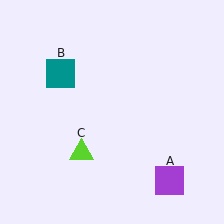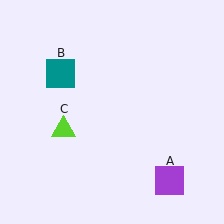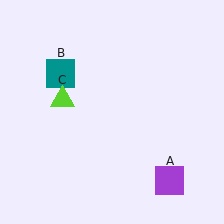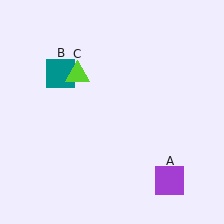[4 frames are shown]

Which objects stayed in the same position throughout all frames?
Purple square (object A) and teal square (object B) remained stationary.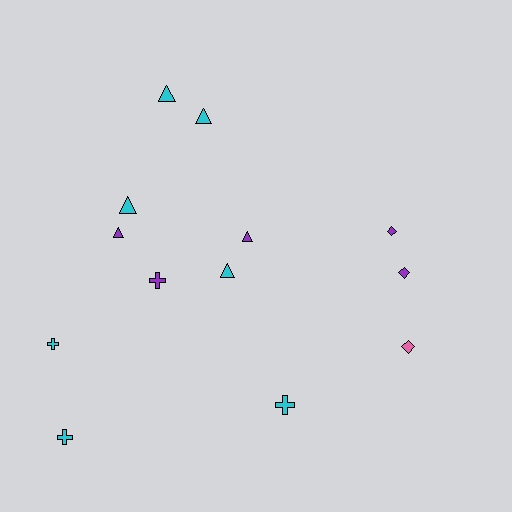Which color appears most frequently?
Cyan, with 7 objects.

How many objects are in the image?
There are 13 objects.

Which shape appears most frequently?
Triangle, with 6 objects.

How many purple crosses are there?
There is 1 purple cross.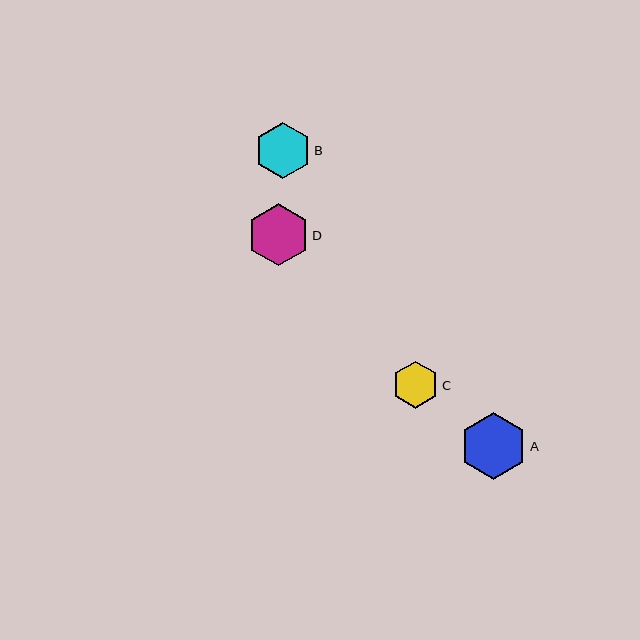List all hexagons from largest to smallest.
From largest to smallest: A, D, B, C.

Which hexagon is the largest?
Hexagon A is the largest with a size of approximately 67 pixels.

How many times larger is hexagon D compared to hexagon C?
Hexagon D is approximately 1.3 times the size of hexagon C.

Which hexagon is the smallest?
Hexagon C is the smallest with a size of approximately 47 pixels.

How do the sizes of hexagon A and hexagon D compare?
Hexagon A and hexagon D are approximately the same size.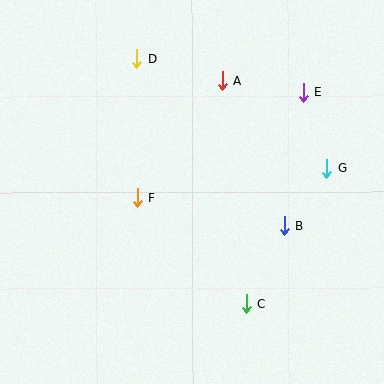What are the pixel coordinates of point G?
Point G is at (327, 168).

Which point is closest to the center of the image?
Point F at (137, 198) is closest to the center.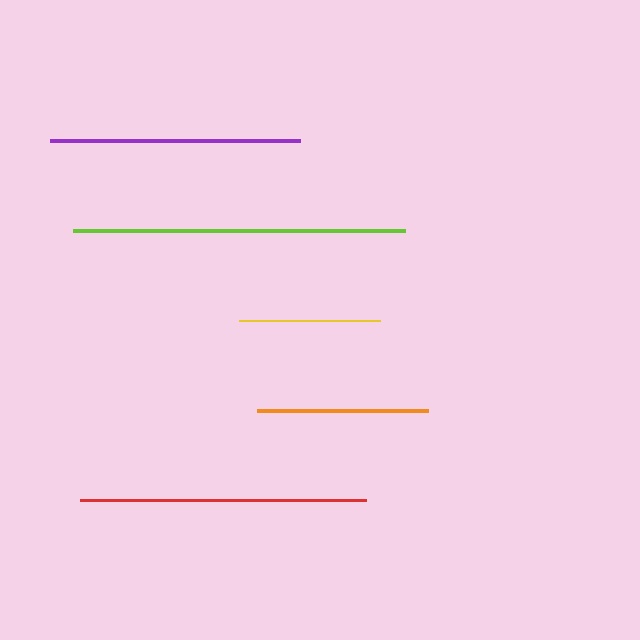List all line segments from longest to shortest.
From longest to shortest: lime, red, purple, orange, yellow.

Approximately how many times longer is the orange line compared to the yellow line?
The orange line is approximately 1.2 times the length of the yellow line.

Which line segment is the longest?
The lime line is the longest at approximately 332 pixels.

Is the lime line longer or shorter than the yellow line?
The lime line is longer than the yellow line.